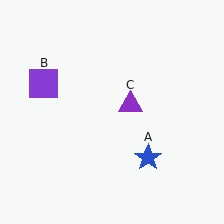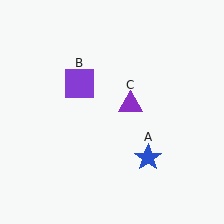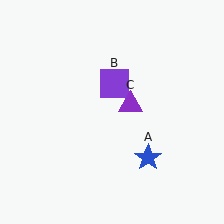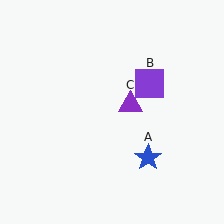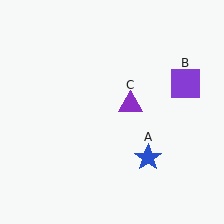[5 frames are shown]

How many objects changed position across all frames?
1 object changed position: purple square (object B).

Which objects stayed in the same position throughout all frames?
Blue star (object A) and purple triangle (object C) remained stationary.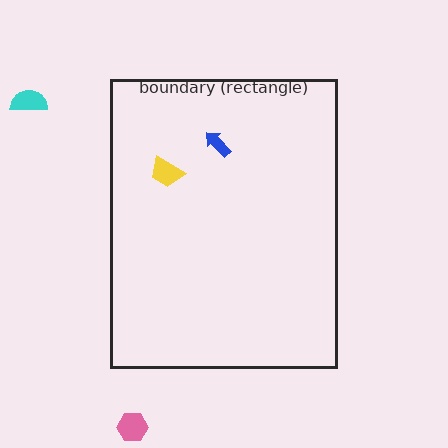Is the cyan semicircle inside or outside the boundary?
Outside.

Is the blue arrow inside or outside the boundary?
Inside.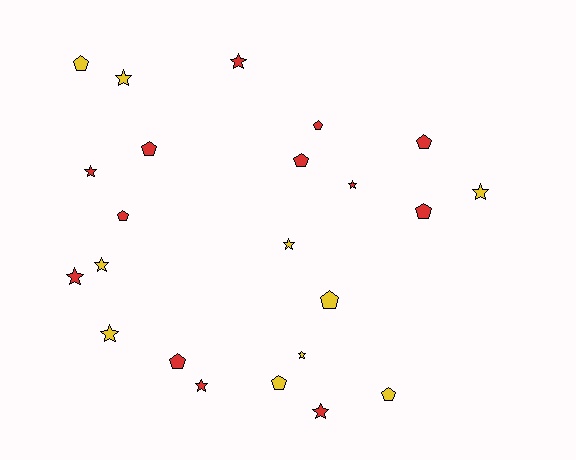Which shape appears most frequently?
Star, with 12 objects.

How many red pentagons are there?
There are 7 red pentagons.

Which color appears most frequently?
Red, with 13 objects.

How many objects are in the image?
There are 23 objects.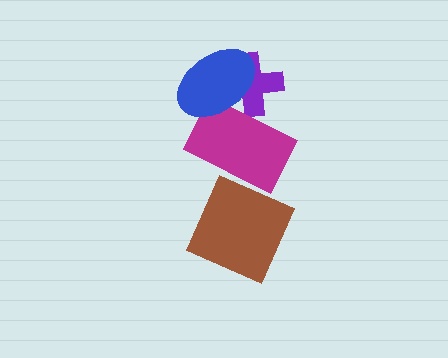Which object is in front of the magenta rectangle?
The blue ellipse is in front of the magenta rectangle.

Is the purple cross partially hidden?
Yes, it is partially covered by another shape.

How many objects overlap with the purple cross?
2 objects overlap with the purple cross.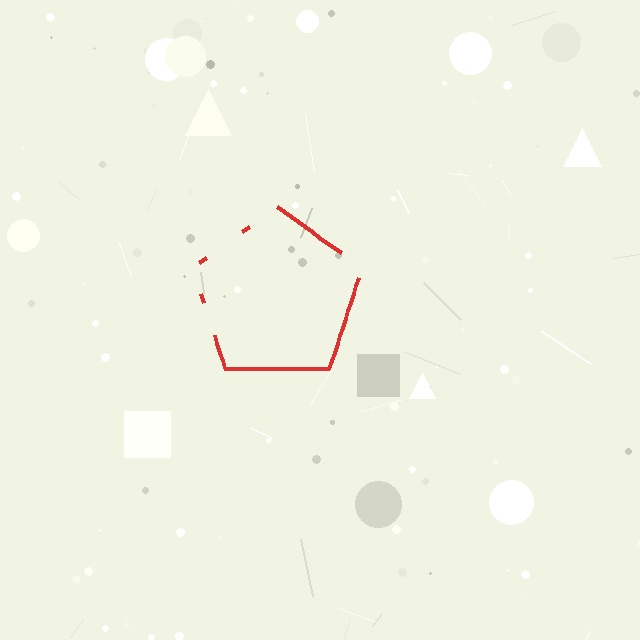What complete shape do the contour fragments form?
The contour fragments form a pentagon.